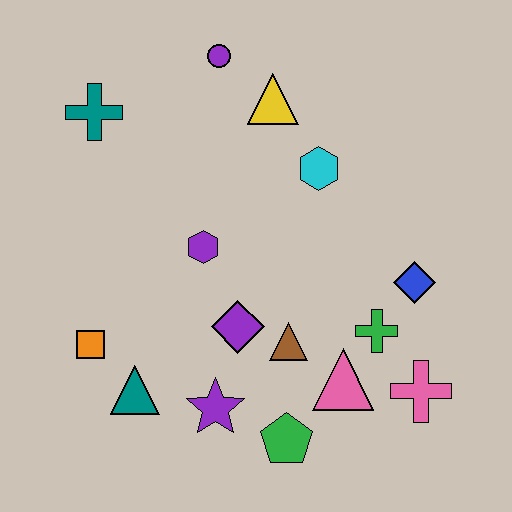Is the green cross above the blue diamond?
No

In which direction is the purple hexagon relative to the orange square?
The purple hexagon is to the right of the orange square.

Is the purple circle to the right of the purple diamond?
No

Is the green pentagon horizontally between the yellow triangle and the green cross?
Yes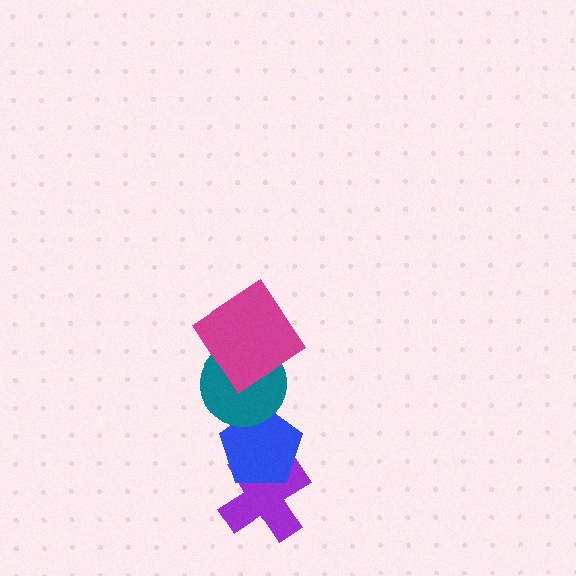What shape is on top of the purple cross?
The blue pentagon is on top of the purple cross.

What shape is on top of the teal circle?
The magenta diamond is on top of the teal circle.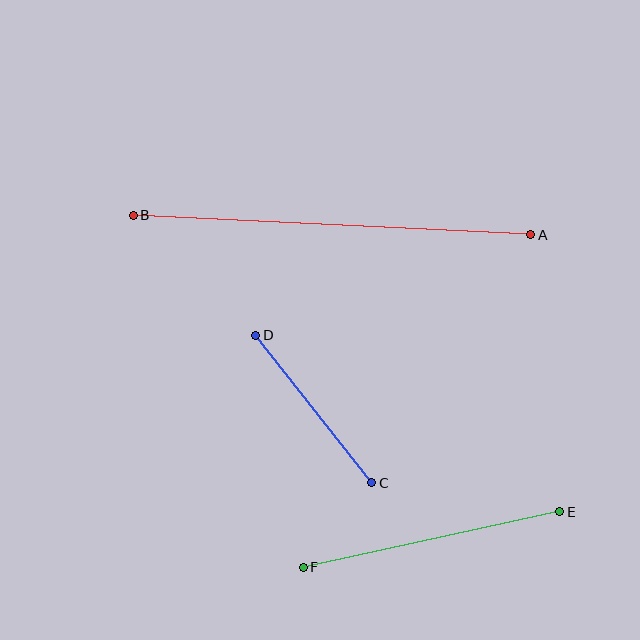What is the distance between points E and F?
The distance is approximately 263 pixels.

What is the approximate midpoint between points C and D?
The midpoint is at approximately (314, 409) pixels.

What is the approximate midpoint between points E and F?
The midpoint is at approximately (431, 540) pixels.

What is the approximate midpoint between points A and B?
The midpoint is at approximately (332, 225) pixels.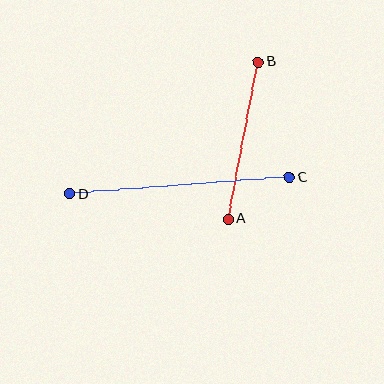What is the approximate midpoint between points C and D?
The midpoint is at approximately (180, 186) pixels.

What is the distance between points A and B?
The distance is approximately 160 pixels.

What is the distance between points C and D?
The distance is approximately 220 pixels.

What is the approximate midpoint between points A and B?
The midpoint is at approximately (243, 140) pixels.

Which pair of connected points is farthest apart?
Points C and D are farthest apart.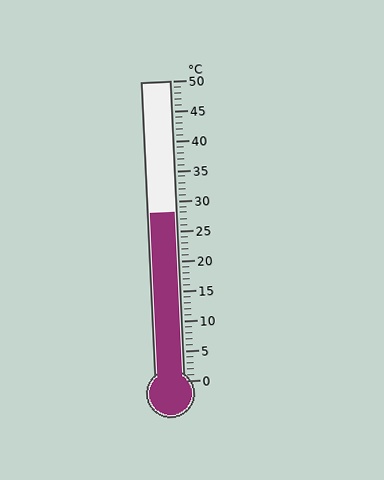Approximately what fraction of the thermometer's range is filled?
The thermometer is filled to approximately 55% of its range.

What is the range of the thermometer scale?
The thermometer scale ranges from 0°C to 50°C.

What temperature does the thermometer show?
The thermometer shows approximately 28°C.